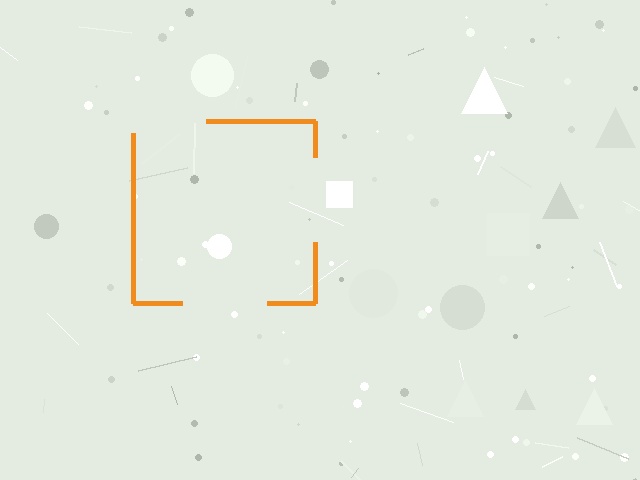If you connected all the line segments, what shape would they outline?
They would outline a square.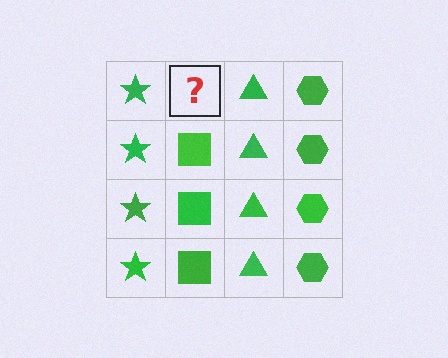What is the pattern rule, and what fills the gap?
The rule is that each column has a consistent shape. The gap should be filled with a green square.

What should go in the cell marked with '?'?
The missing cell should contain a green square.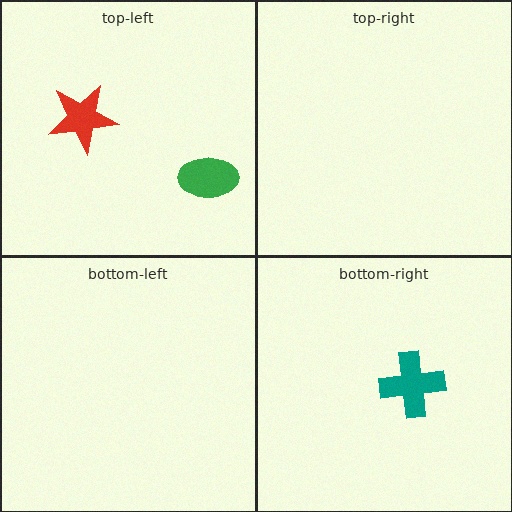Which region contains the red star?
The top-left region.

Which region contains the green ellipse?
The top-left region.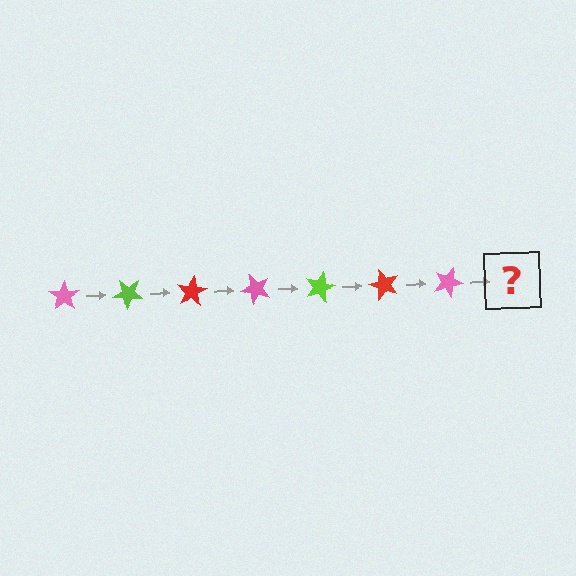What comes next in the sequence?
The next element should be a lime star, rotated 280 degrees from the start.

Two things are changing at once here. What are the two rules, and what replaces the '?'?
The two rules are that it rotates 40 degrees each step and the color cycles through pink, lime, and red. The '?' should be a lime star, rotated 280 degrees from the start.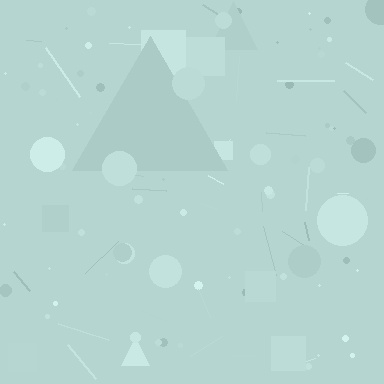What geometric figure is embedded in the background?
A triangle is embedded in the background.